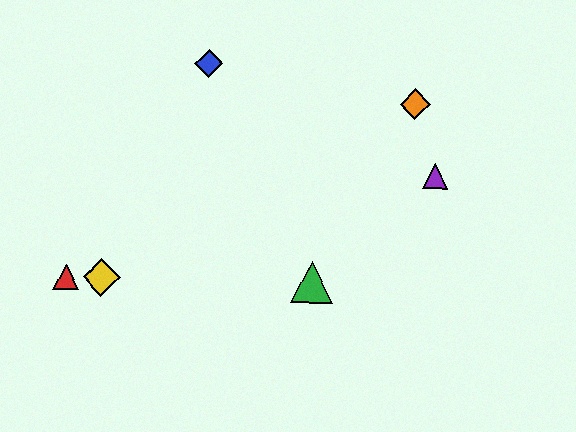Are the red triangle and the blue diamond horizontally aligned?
No, the red triangle is at y≈277 and the blue diamond is at y≈64.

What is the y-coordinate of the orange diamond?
The orange diamond is at y≈104.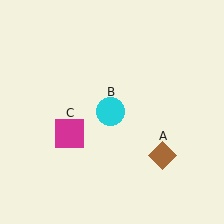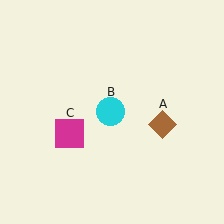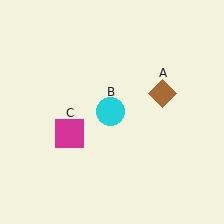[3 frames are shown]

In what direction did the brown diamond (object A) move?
The brown diamond (object A) moved up.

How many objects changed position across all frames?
1 object changed position: brown diamond (object A).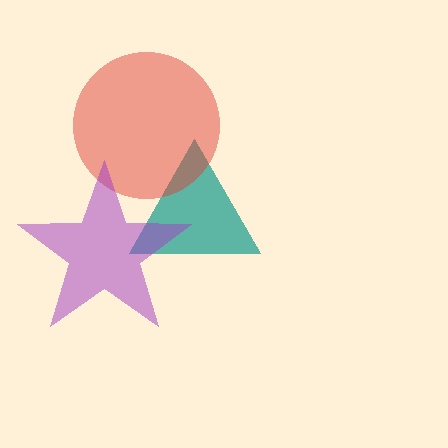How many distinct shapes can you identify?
There are 3 distinct shapes: a teal triangle, a red circle, a purple star.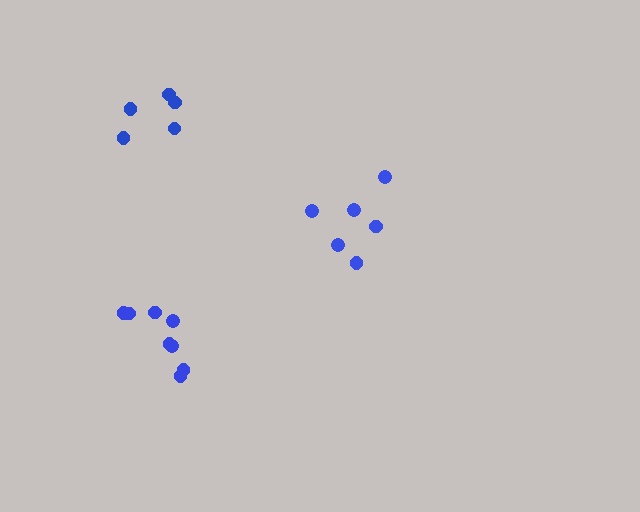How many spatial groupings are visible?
There are 3 spatial groupings.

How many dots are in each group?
Group 1: 6 dots, Group 2: 5 dots, Group 3: 8 dots (19 total).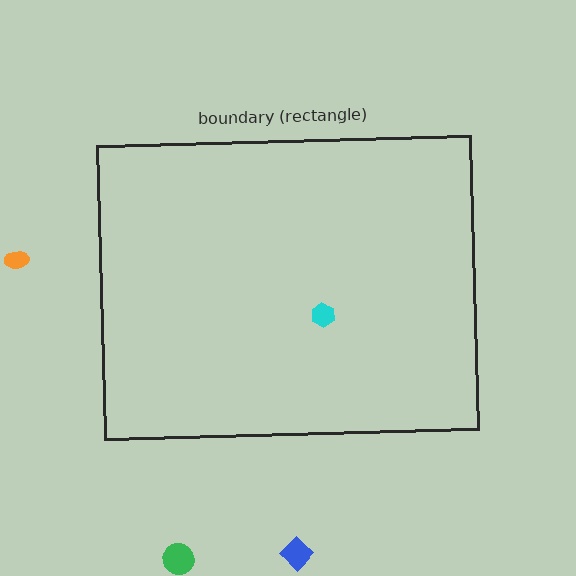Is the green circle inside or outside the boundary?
Outside.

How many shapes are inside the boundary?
1 inside, 3 outside.